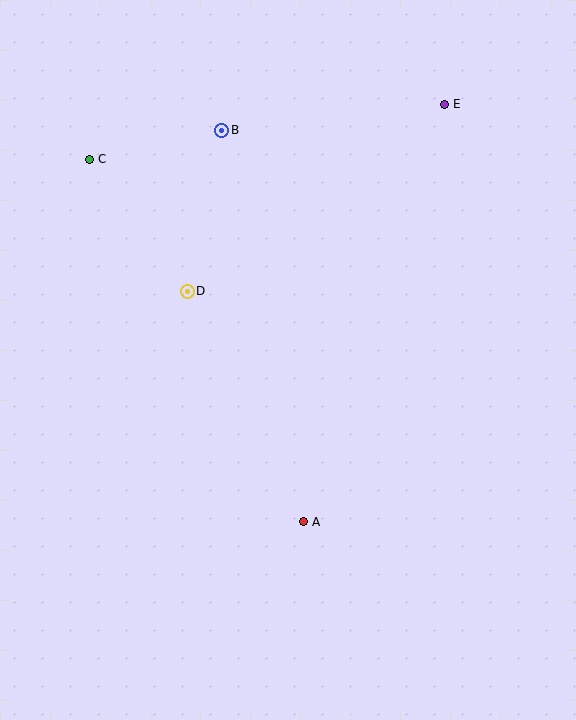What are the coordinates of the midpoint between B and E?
The midpoint between B and E is at (333, 117).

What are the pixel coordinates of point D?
Point D is at (187, 291).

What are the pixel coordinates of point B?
Point B is at (222, 130).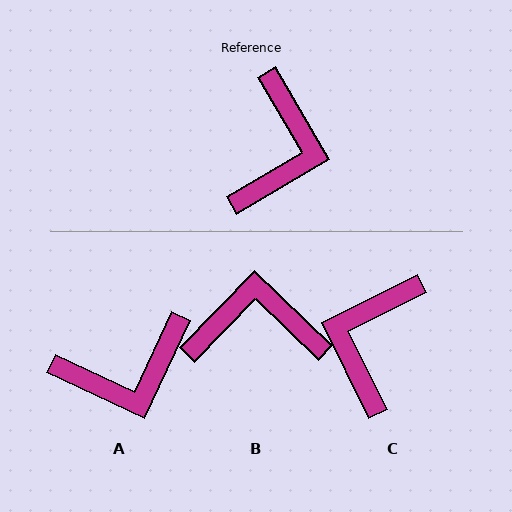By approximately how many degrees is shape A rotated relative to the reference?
Approximately 55 degrees clockwise.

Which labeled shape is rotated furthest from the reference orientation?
C, about 176 degrees away.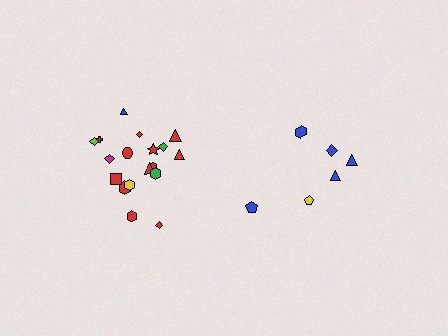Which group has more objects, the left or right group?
The left group.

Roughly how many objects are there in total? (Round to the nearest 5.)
Roughly 25 objects in total.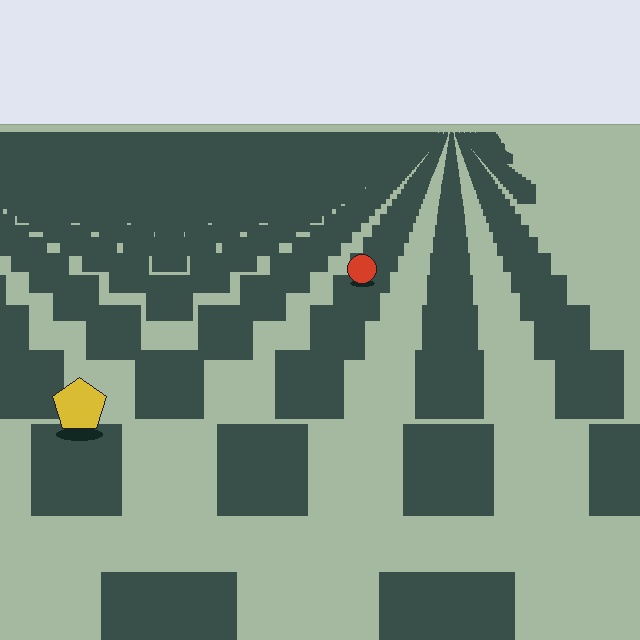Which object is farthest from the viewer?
The red circle is farthest from the viewer. It appears smaller and the ground texture around it is denser.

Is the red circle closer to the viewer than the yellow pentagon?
No. The yellow pentagon is closer — you can tell from the texture gradient: the ground texture is coarser near it.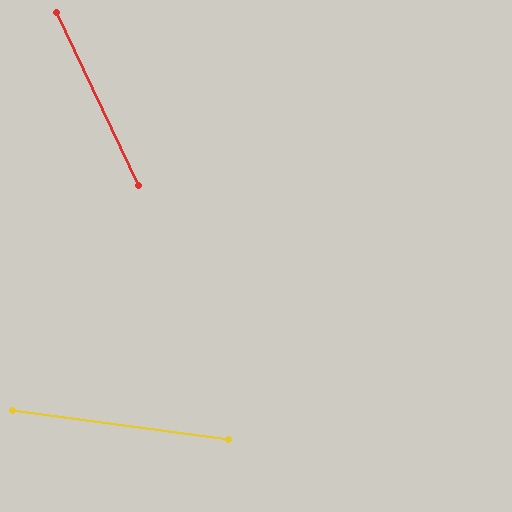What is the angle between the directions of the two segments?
Approximately 57 degrees.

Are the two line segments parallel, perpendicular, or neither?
Neither parallel nor perpendicular — they differ by about 57°.